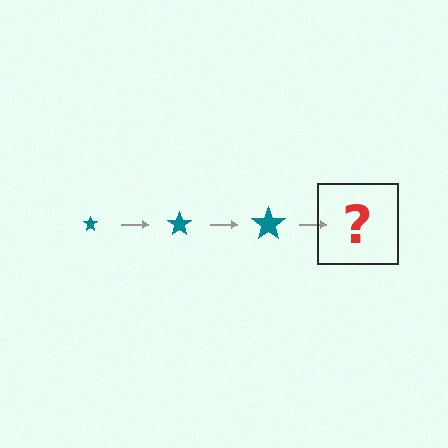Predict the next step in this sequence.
The next step is a teal star, larger than the previous one.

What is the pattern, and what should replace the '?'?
The pattern is that the star gets progressively larger each step. The '?' should be a teal star, larger than the previous one.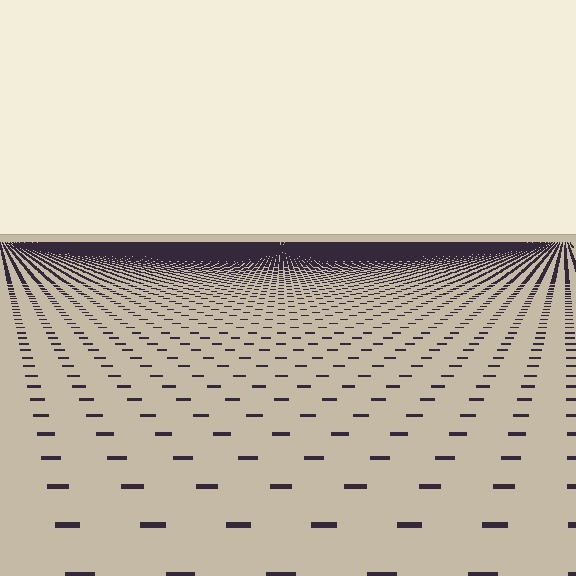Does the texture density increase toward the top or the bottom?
Density increases toward the top.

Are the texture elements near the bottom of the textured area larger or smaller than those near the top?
Larger. Near the bottom, elements are closer to the viewer and appear at a bigger on-screen size.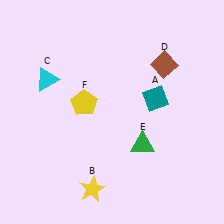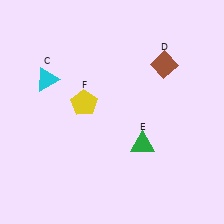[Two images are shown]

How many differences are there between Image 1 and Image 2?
There are 2 differences between the two images.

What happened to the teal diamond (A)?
The teal diamond (A) was removed in Image 2. It was in the top-right area of Image 1.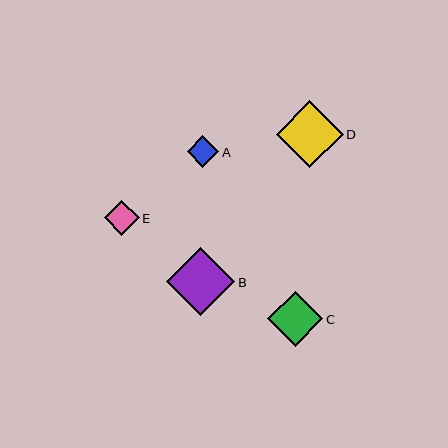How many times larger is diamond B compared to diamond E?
Diamond B is approximately 2.0 times the size of diamond E.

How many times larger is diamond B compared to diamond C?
Diamond B is approximately 1.2 times the size of diamond C.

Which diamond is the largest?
Diamond B is the largest with a size of approximately 69 pixels.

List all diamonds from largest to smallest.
From largest to smallest: B, D, C, E, A.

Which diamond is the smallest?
Diamond A is the smallest with a size of approximately 32 pixels.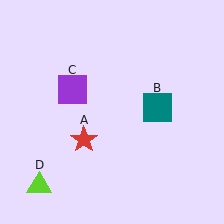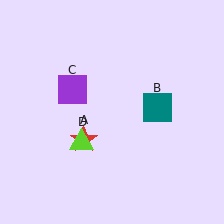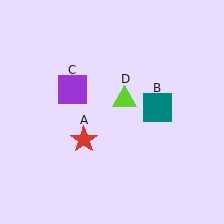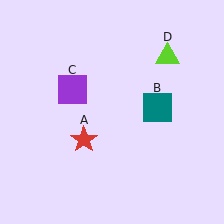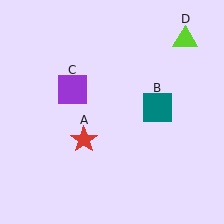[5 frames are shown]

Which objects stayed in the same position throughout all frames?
Red star (object A) and teal square (object B) and purple square (object C) remained stationary.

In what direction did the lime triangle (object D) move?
The lime triangle (object D) moved up and to the right.